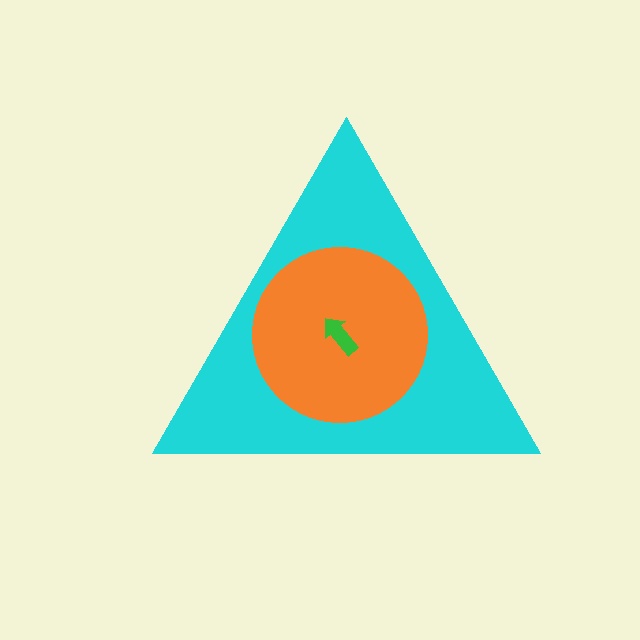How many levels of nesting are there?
3.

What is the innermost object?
The green arrow.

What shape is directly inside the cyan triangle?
The orange circle.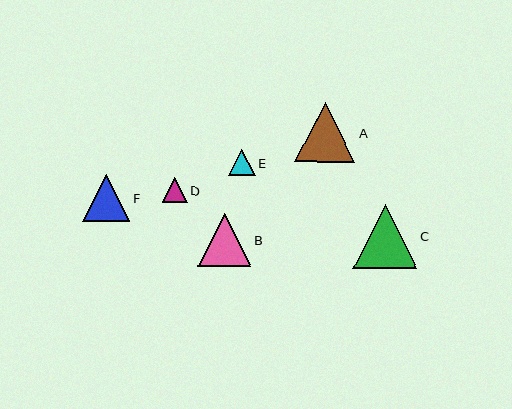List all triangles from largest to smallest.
From largest to smallest: C, A, B, F, E, D.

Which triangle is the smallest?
Triangle D is the smallest with a size of approximately 25 pixels.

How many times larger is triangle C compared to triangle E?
Triangle C is approximately 2.4 times the size of triangle E.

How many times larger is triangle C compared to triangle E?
Triangle C is approximately 2.4 times the size of triangle E.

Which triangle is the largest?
Triangle C is the largest with a size of approximately 64 pixels.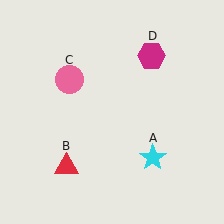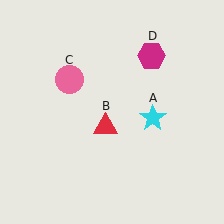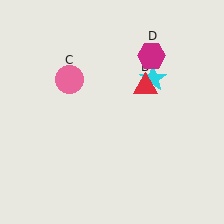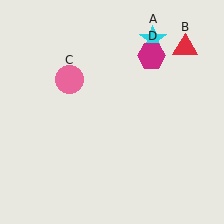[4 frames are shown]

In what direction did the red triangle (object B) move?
The red triangle (object B) moved up and to the right.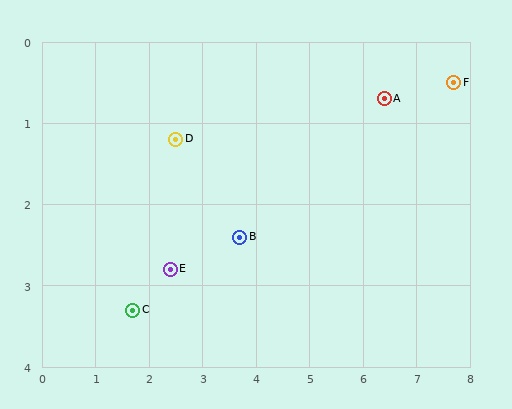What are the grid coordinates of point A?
Point A is at approximately (6.4, 0.7).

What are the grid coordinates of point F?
Point F is at approximately (7.7, 0.5).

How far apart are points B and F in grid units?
Points B and F are about 4.4 grid units apart.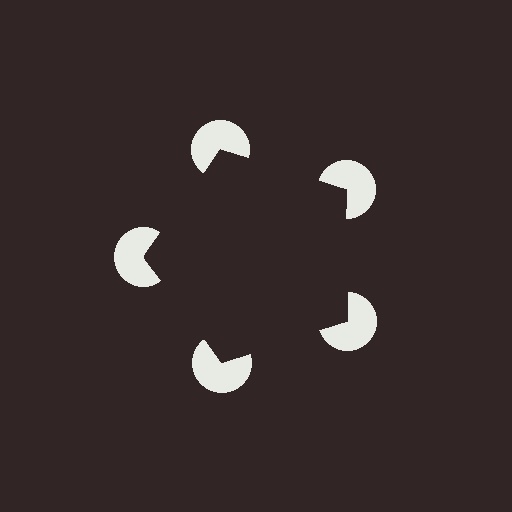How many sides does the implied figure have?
5 sides.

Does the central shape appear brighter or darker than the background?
It typically appears slightly darker than the background, even though no actual brightness change is drawn.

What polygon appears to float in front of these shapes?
An illusory pentagon — its edges are inferred from the aligned wedge cuts in the pac-man discs, not physically drawn.